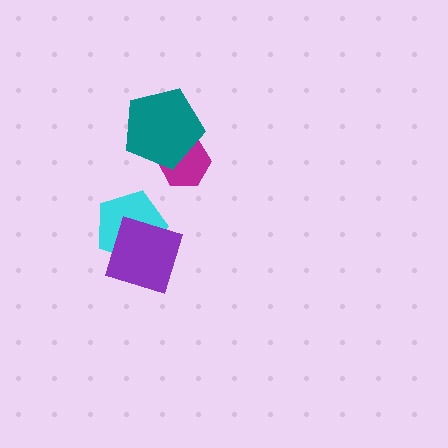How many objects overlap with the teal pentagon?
1 object overlaps with the teal pentagon.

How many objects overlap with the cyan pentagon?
1 object overlaps with the cyan pentagon.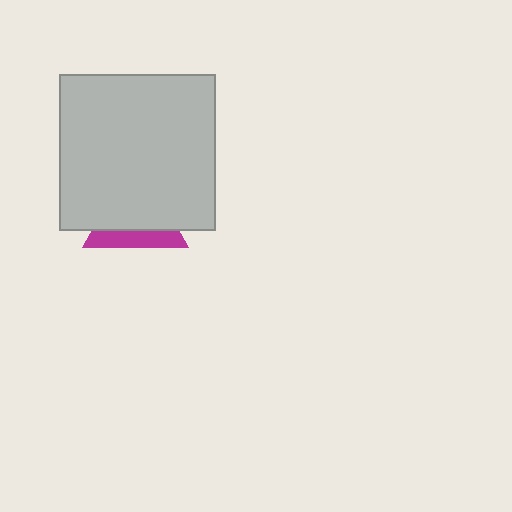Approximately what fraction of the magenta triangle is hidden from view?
Roughly 69% of the magenta triangle is hidden behind the light gray square.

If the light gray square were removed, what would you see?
You would see the complete magenta triangle.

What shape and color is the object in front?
The object in front is a light gray square.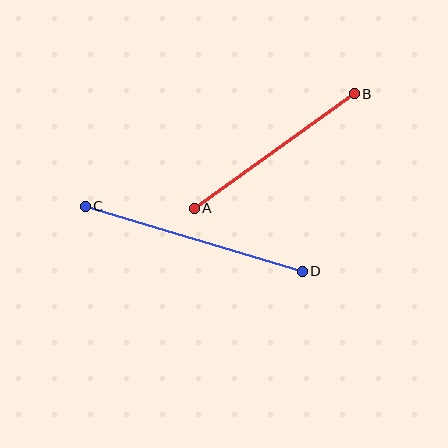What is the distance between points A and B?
The distance is approximately 197 pixels.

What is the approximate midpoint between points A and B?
The midpoint is at approximately (274, 151) pixels.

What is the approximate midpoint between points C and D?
The midpoint is at approximately (194, 239) pixels.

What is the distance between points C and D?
The distance is approximately 227 pixels.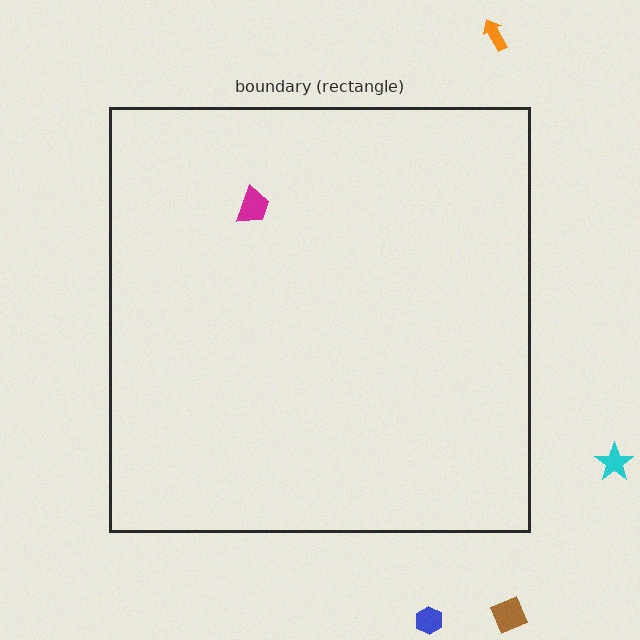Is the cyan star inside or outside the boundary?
Outside.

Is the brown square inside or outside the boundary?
Outside.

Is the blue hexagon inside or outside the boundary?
Outside.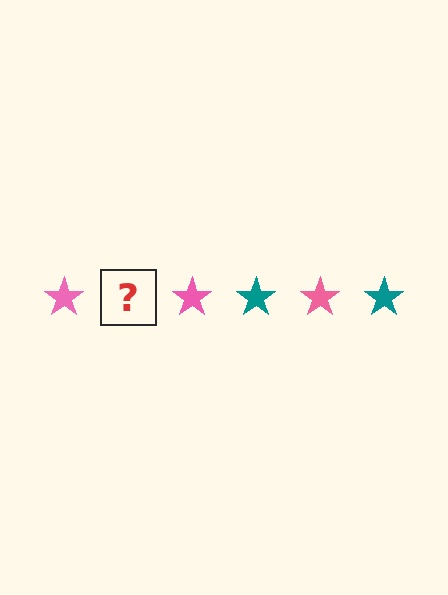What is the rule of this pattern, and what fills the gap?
The rule is that the pattern cycles through pink, teal stars. The gap should be filled with a teal star.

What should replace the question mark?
The question mark should be replaced with a teal star.